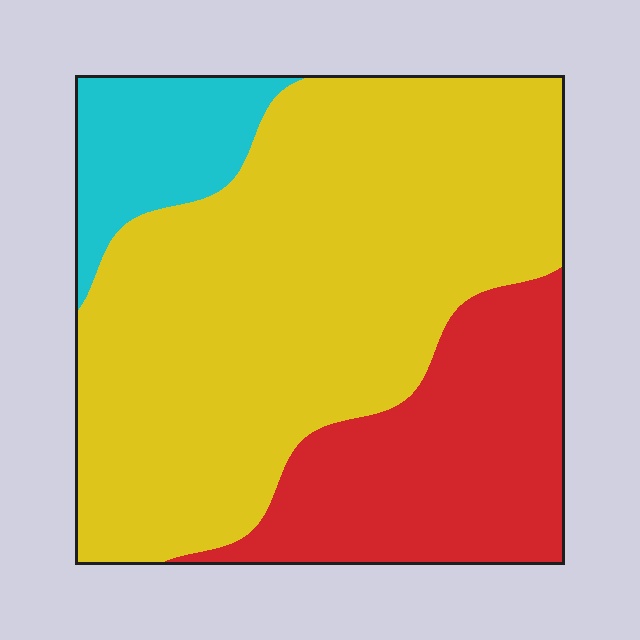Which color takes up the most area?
Yellow, at roughly 65%.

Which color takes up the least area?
Cyan, at roughly 10%.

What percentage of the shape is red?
Red covers about 25% of the shape.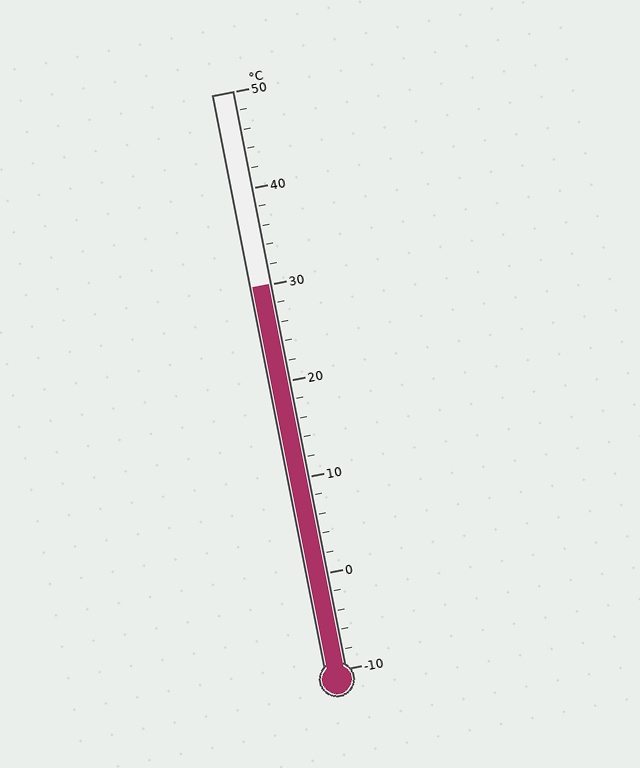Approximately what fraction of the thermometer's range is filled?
The thermometer is filled to approximately 65% of its range.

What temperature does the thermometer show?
The thermometer shows approximately 30°C.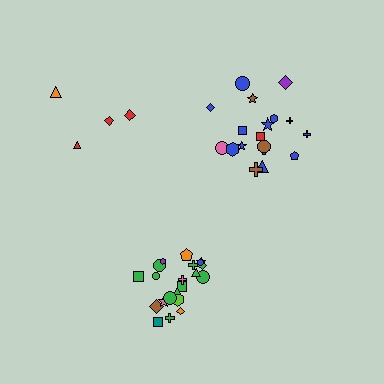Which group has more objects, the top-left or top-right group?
The top-right group.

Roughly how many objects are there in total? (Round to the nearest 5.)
Roughly 45 objects in total.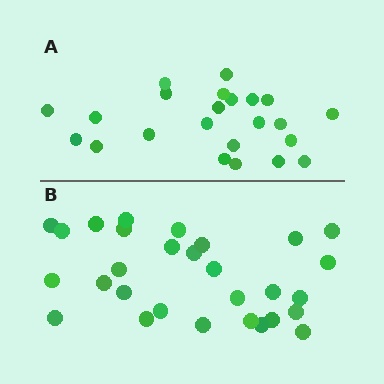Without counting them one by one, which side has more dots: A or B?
Region B (the bottom region) has more dots.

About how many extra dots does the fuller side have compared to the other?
Region B has about 6 more dots than region A.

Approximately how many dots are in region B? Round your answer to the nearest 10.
About 30 dots. (The exact count is 29, which rounds to 30.)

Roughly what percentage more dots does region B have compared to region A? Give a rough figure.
About 25% more.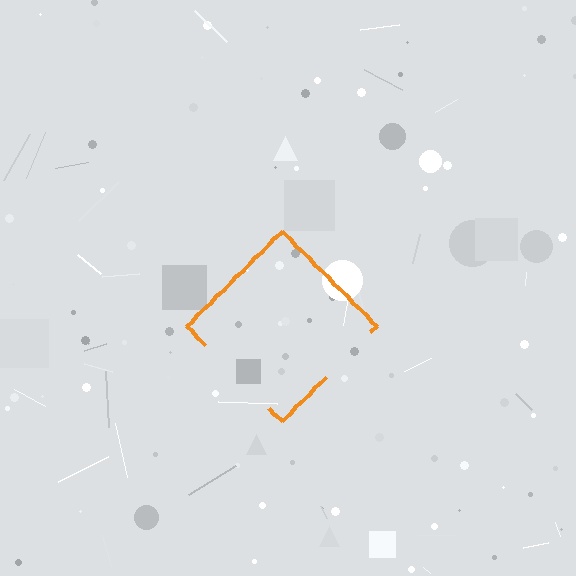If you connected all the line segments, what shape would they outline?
They would outline a diamond.